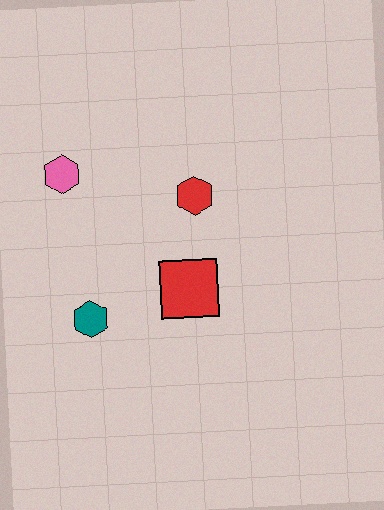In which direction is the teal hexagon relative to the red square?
The teal hexagon is to the left of the red square.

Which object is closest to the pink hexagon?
The red hexagon is closest to the pink hexagon.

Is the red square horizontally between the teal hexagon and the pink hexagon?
No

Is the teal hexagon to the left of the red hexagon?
Yes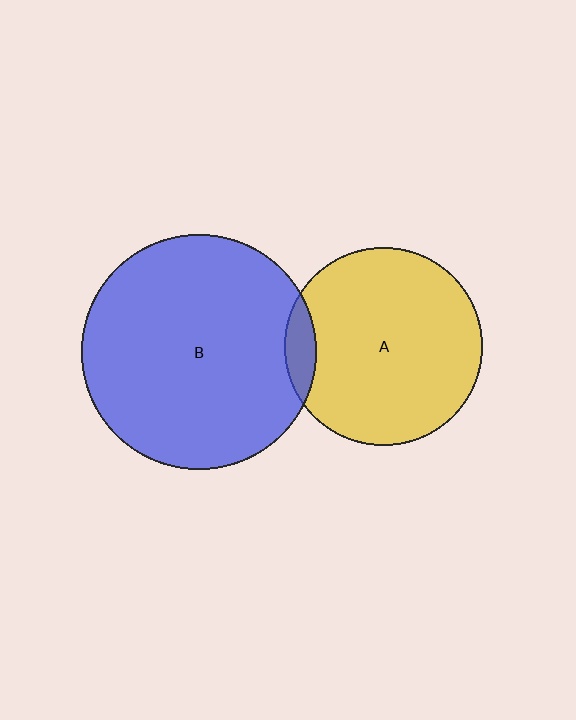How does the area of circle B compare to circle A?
Approximately 1.4 times.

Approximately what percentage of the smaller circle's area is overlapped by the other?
Approximately 10%.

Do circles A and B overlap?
Yes.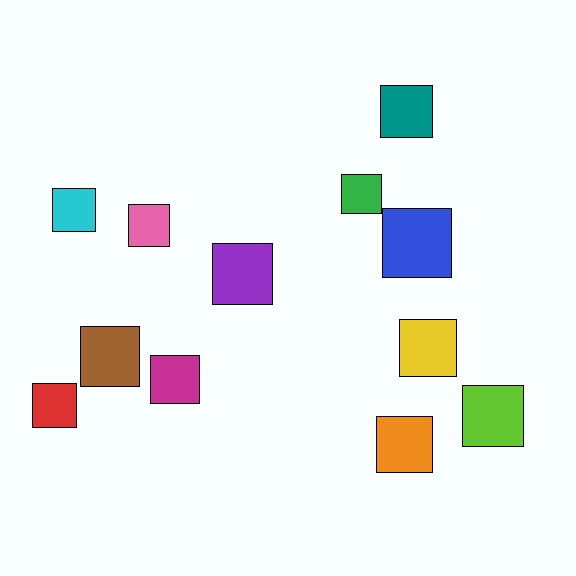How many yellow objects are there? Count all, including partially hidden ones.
There is 1 yellow object.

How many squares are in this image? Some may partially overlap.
There are 12 squares.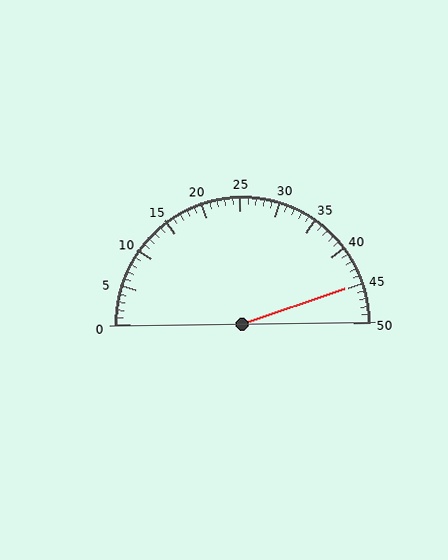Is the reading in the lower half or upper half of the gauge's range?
The reading is in the upper half of the range (0 to 50).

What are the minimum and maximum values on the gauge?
The gauge ranges from 0 to 50.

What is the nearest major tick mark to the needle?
The nearest major tick mark is 45.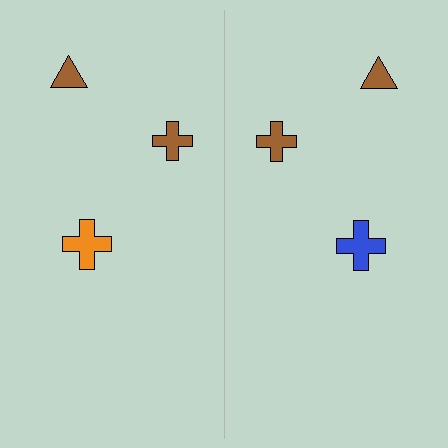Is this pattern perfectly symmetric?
No, the pattern is not perfectly symmetric. The blue cross on the right side breaks the symmetry — its mirror counterpart is orange.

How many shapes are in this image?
There are 6 shapes in this image.